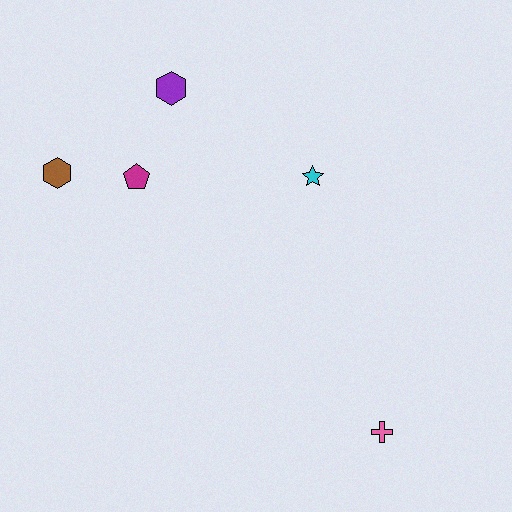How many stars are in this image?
There is 1 star.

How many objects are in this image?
There are 5 objects.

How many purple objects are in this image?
There is 1 purple object.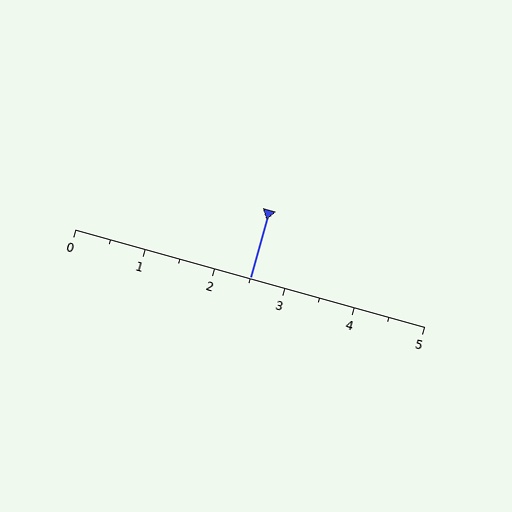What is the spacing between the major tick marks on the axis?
The major ticks are spaced 1 apart.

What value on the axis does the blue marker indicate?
The marker indicates approximately 2.5.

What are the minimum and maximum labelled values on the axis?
The axis runs from 0 to 5.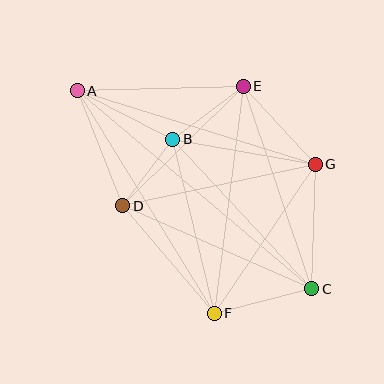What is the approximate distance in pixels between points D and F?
The distance between D and F is approximately 141 pixels.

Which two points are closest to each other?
Points B and D are closest to each other.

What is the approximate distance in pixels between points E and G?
The distance between E and G is approximately 106 pixels.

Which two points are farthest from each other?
Points A and C are farthest from each other.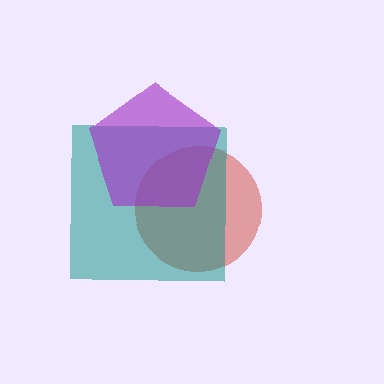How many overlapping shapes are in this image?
There are 3 overlapping shapes in the image.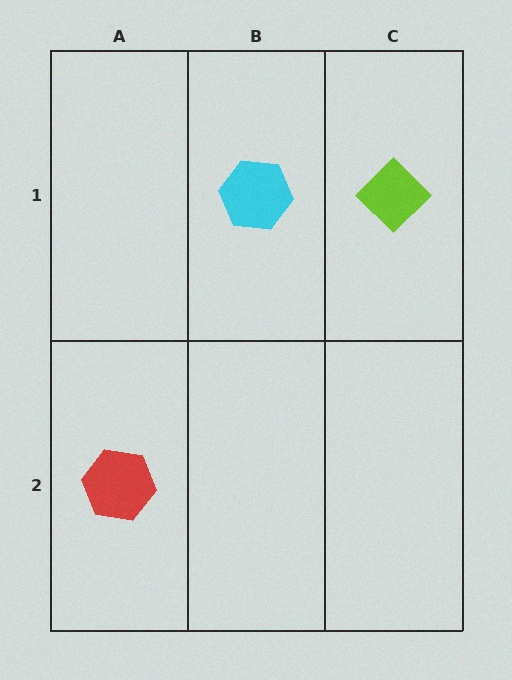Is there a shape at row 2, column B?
No, that cell is empty.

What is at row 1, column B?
A cyan hexagon.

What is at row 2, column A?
A red hexagon.